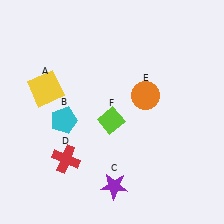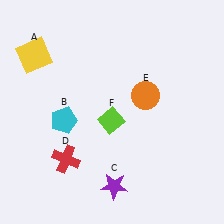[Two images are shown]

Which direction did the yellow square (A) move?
The yellow square (A) moved up.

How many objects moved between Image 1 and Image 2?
1 object moved between the two images.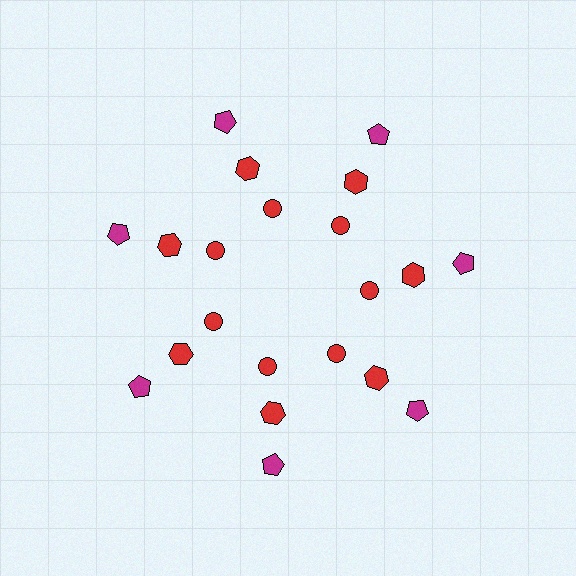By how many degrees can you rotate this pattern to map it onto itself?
The pattern maps onto itself every 51 degrees of rotation.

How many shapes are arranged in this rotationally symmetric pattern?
There are 21 shapes, arranged in 7 groups of 3.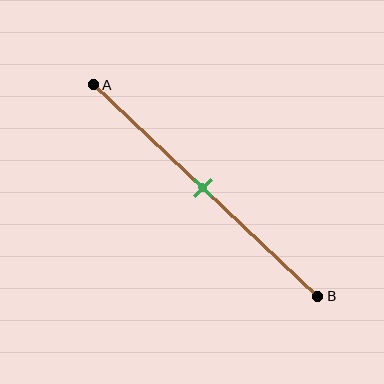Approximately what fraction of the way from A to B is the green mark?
The green mark is approximately 50% of the way from A to B.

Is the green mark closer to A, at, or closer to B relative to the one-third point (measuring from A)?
The green mark is closer to point B than the one-third point of segment AB.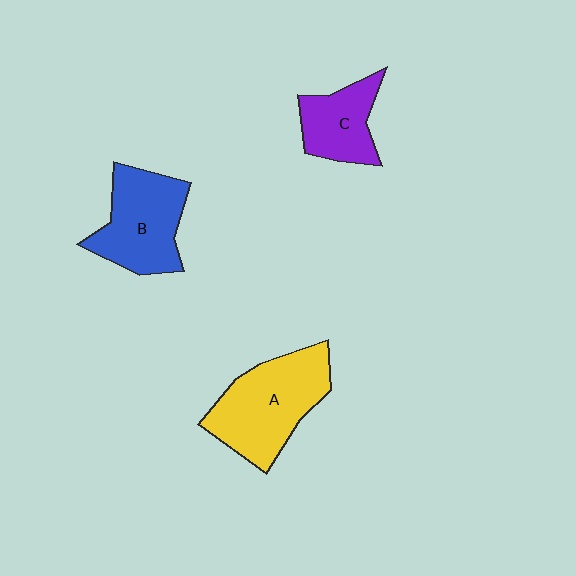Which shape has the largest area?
Shape A (yellow).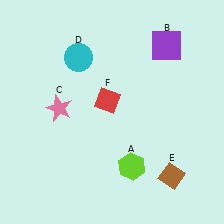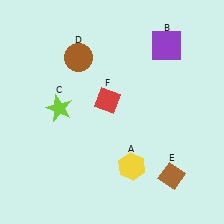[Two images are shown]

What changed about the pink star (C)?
In Image 1, C is pink. In Image 2, it changed to lime.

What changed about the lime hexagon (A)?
In Image 1, A is lime. In Image 2, it changed to yellow.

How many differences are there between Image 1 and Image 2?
There are 3 differences between the two images.